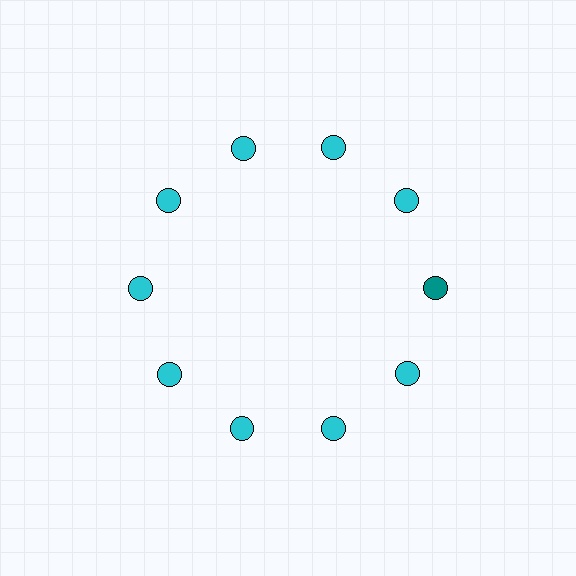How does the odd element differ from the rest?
It has a different color: teal instead of cyan.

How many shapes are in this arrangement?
There are 10 shapes arranged in a ring pattern.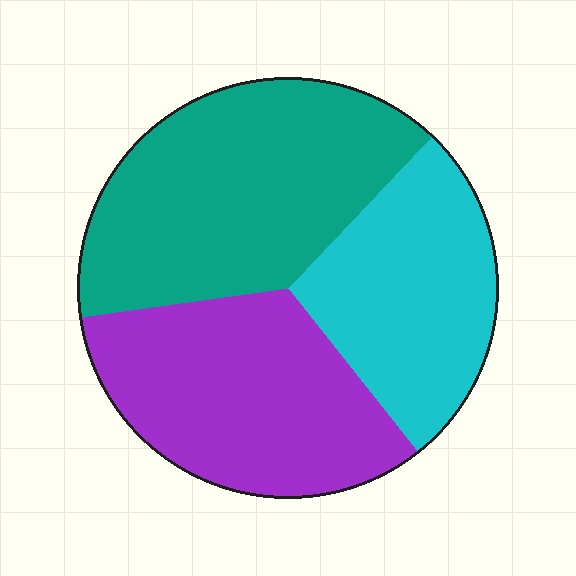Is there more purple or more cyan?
Purple.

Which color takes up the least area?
Cyan, at roughly 25%.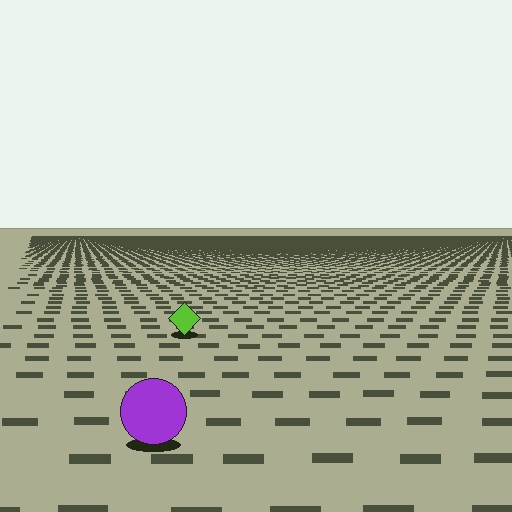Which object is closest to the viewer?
The purple circle is closest. The texture marks near it are larger and more spread out.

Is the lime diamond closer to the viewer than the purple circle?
No. The purple circle is closer — you can tell from the texture gradient: the ground texture is coarser near it.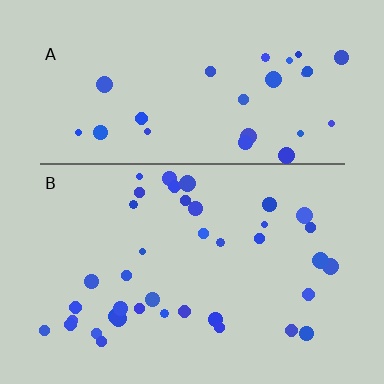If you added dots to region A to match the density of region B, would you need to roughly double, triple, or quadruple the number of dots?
Approximately double.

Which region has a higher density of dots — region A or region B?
B (the bottom).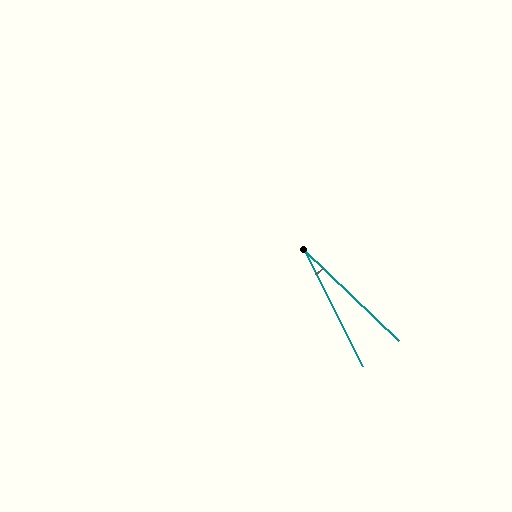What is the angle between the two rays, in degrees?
Approximately 19 degrees.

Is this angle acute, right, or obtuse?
It is acute.